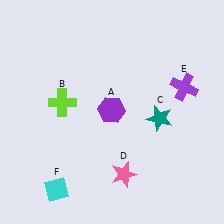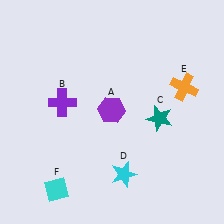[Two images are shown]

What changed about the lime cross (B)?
In Image 1, B is lime. In Image 2, it changed to purple.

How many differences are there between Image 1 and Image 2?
There are 3 differences between the two images.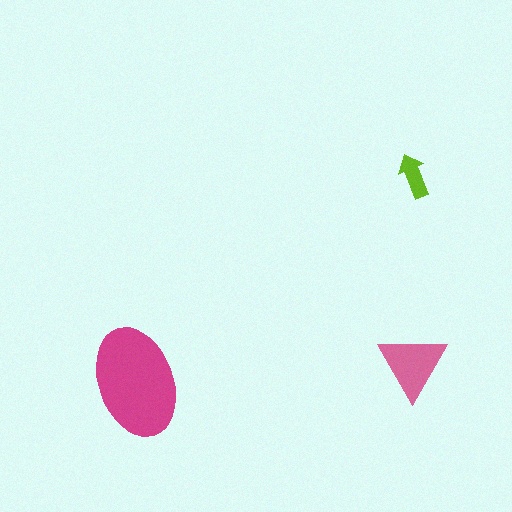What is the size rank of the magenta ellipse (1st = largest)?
1st.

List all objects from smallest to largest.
The lime arrow, the pink triangle, the magenta ellipse.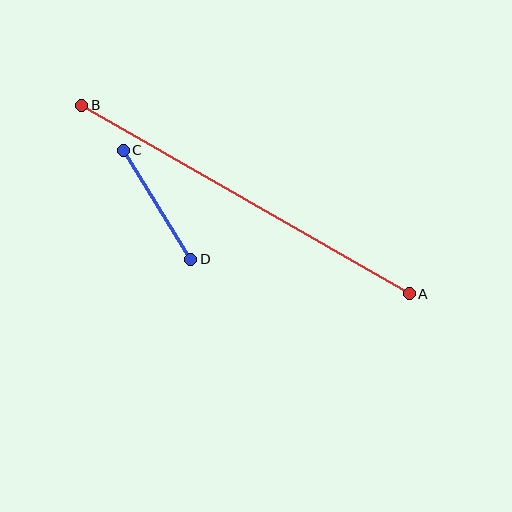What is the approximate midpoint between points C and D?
The midpoint is at approximately (157, 205) pixels.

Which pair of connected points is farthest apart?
Points A and B are farthest apart.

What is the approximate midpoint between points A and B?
The midpoint is at approximately (245, 200) pixels.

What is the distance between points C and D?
The distance is approximately 128 pixels.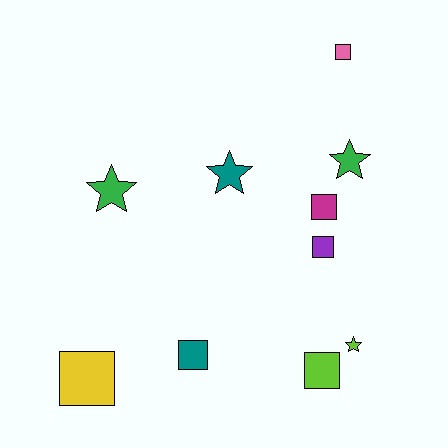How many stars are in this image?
There are 4 stars.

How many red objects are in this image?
There are no red objects.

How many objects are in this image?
There are 10 objects.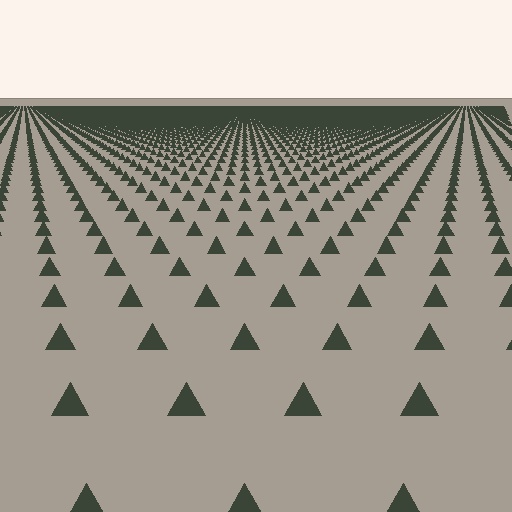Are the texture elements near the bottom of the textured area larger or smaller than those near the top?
Larger. Near the bottom, elements are closer to the viewer and appear at a bigger on-screen size.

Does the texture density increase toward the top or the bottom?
Density increases toward the top.